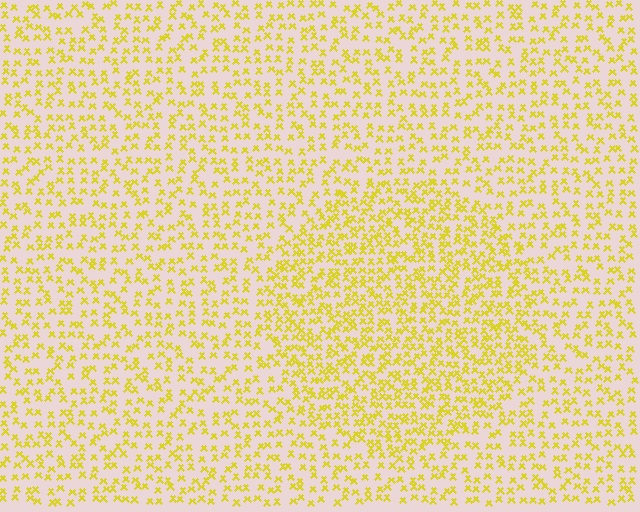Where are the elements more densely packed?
The elements are more densely packed inside the circle boundary.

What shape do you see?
I see a circle.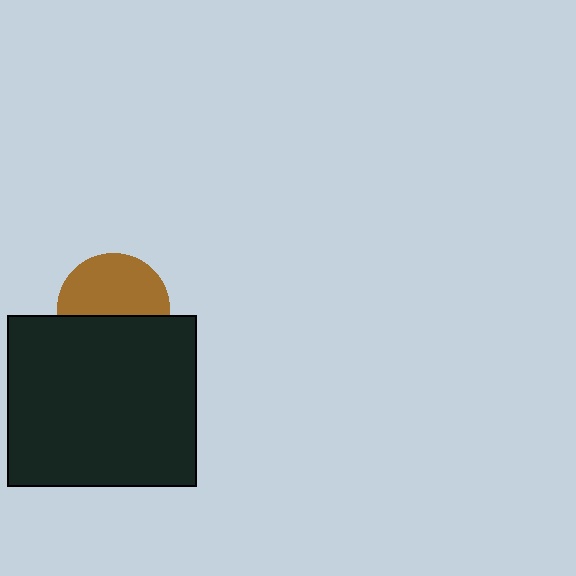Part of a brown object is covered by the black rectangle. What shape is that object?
It is a circle.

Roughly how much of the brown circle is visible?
About half of it is visible (roughly 57%).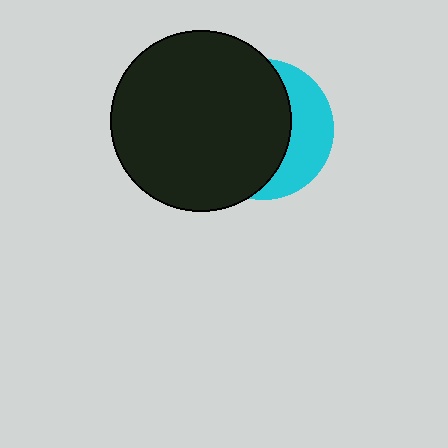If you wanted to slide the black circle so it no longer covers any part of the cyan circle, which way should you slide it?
Slide it left — that is the most direct way to separate the two shapes.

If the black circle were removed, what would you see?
You would see the complete cyan circle.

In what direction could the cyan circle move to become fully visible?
The cyan circle could move right. That would shift it out from behind the black circle entirely.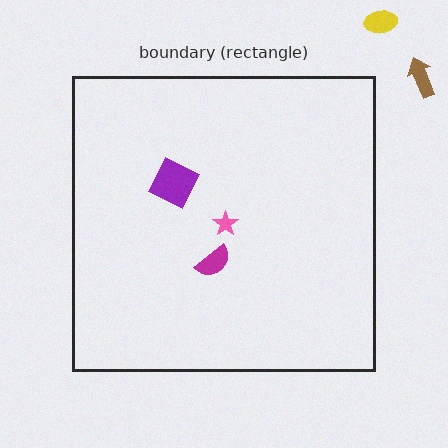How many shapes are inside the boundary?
3 inside, 2 outside.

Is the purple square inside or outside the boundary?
Inside.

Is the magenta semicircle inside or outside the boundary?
Inside.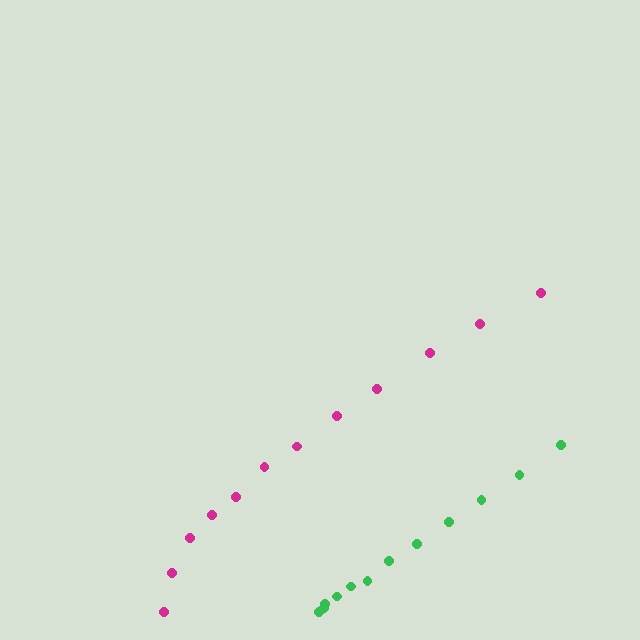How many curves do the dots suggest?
There are 2 distinct paths.